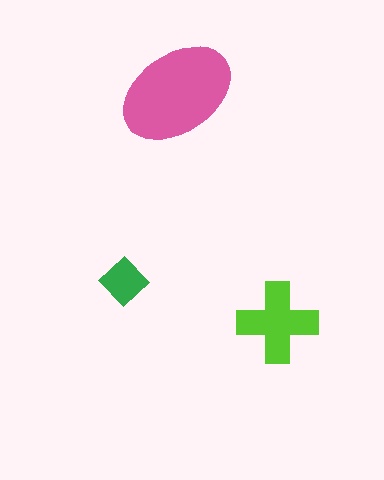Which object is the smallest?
The green diamond.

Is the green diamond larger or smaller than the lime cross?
Smaller.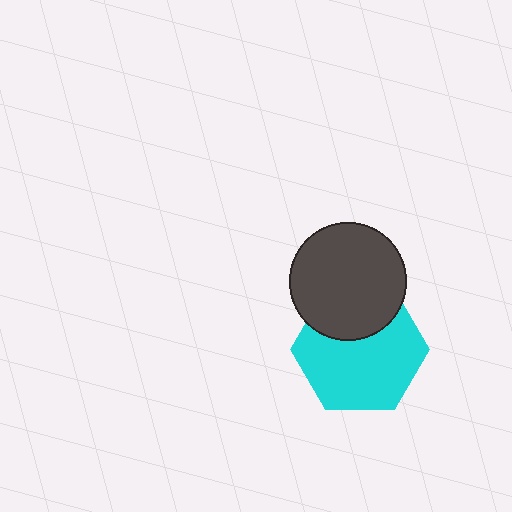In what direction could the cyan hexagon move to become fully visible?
The cyan hexagon could move down. That would shift it out from behind the dark gray circle entirely.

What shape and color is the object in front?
The object in front is a dark gray circle.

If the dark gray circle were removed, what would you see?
You would see the complete cyan hexagon.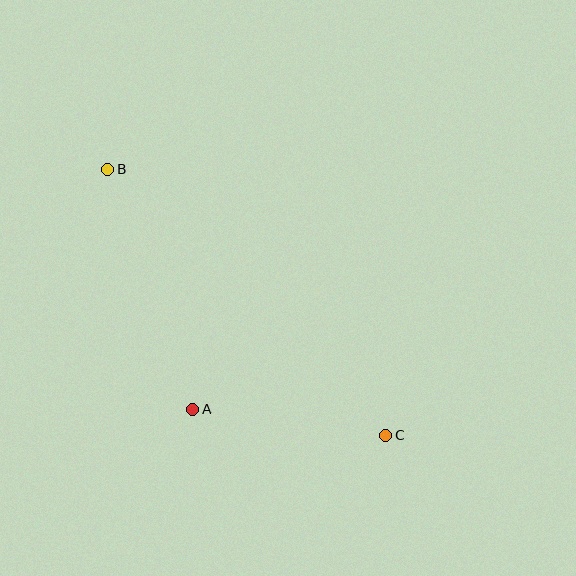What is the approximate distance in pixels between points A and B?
The distance between A and B is approximately 254 pixels.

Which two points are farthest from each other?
Points B and C are farthest from each other.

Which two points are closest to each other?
Points A and C are closest to each other.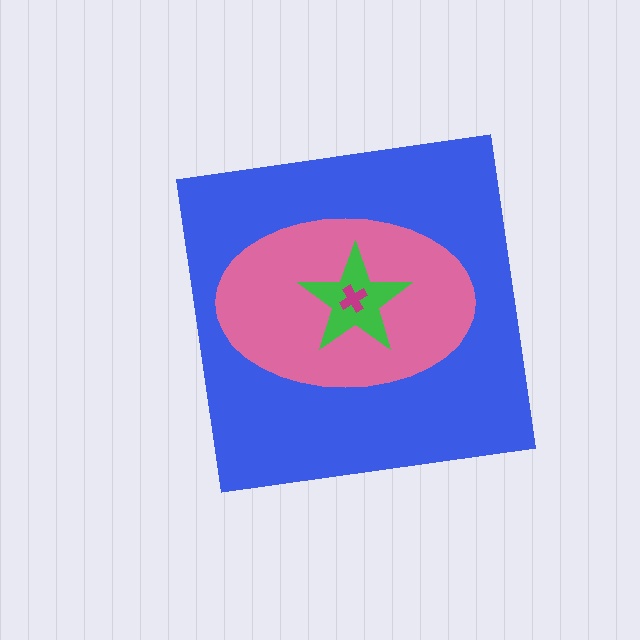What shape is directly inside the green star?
The magenta cross.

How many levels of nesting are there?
4.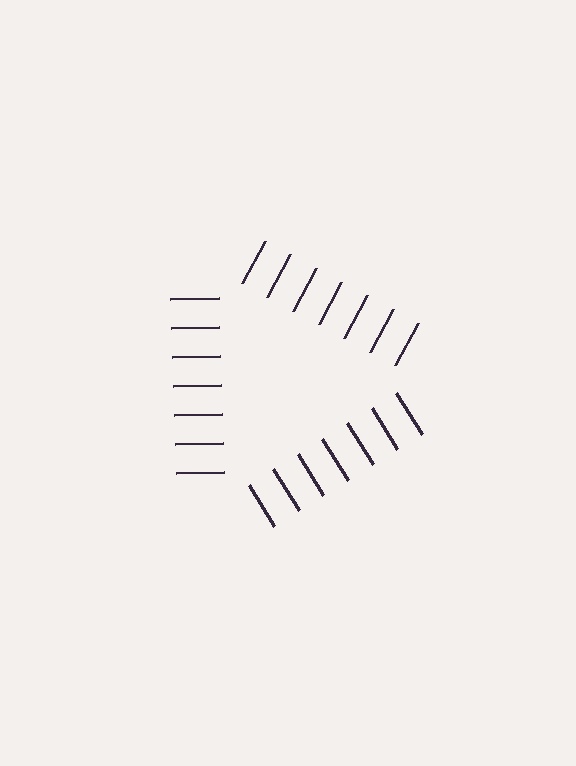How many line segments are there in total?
21 — 7 along each of the 3 edges.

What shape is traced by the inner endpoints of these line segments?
An illusory triangle — the line segments terminate on its edges but no continuous stroke is drawn.